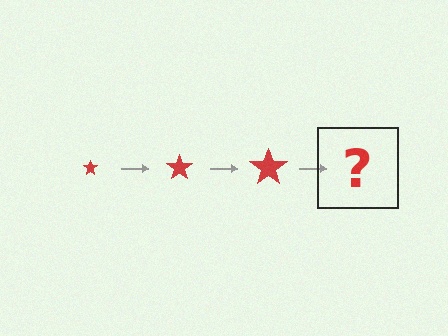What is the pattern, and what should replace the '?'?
The pattern is that the star gets progressively larger each step. The '?' should be a red star, larger than the previous one.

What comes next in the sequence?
The next element should be a red star, larger than the previous one.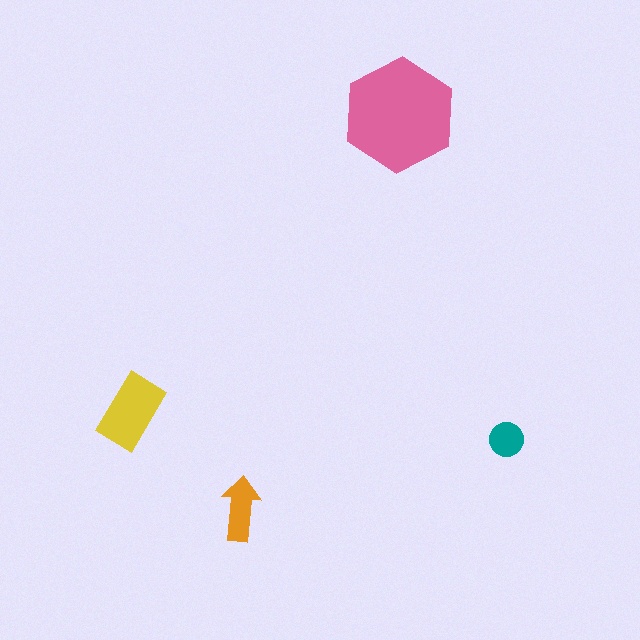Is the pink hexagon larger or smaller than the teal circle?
Larger.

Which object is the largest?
The pink hexagon.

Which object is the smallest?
The teal circle.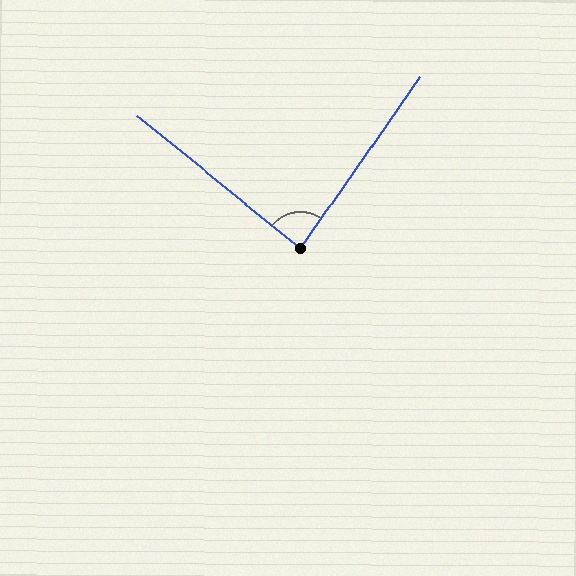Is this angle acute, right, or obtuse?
It is approximately a right angle.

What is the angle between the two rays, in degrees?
Approximately 86 degrees.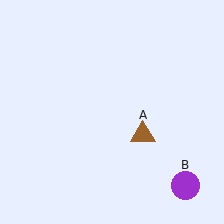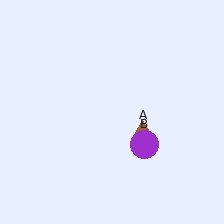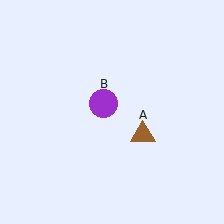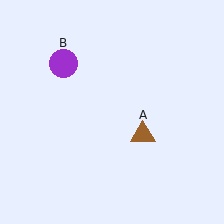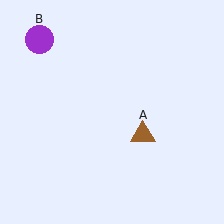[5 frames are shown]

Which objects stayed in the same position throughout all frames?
Brown triangle (object A) remained stationary.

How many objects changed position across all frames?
1 object changed position: purple circle (object B).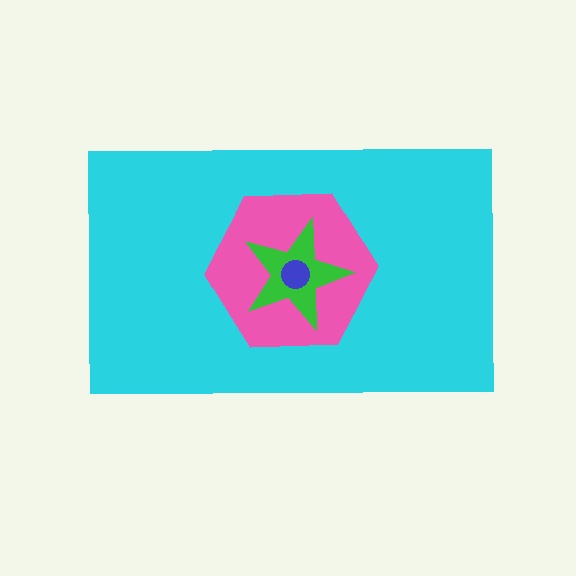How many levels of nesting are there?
4.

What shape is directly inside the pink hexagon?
The green star.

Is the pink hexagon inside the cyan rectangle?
Yes.